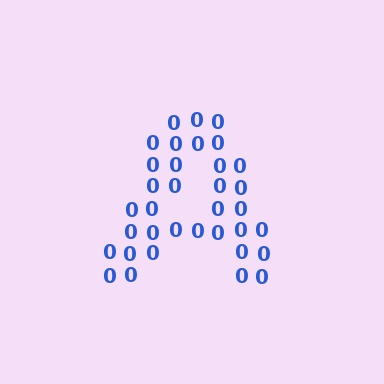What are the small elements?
The small elements are digit 0's.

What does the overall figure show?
The overall figure shows the letter A.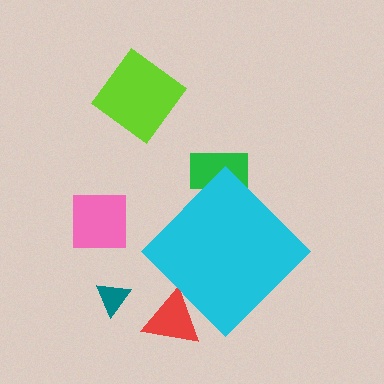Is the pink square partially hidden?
No, the pink square is fully visible.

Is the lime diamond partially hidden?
No, the lime diamond is fully visible.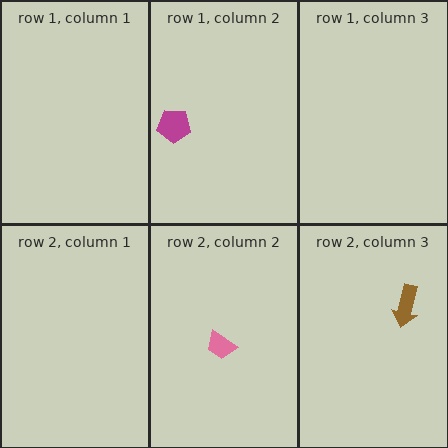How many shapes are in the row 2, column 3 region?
1.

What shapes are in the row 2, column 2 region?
The pink trapezoid.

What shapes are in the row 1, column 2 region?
The magenta pentagon.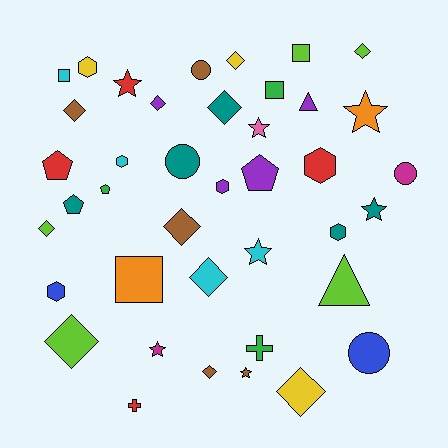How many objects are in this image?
There are 40 objects.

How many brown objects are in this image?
There are 5 brown objects.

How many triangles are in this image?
There are 2 triangles.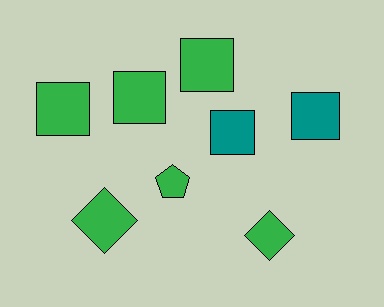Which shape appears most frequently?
Square, with 5 objects.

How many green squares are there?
There are 3 green squares.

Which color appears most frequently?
Green, with 6 objects.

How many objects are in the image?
There are 8 objects.